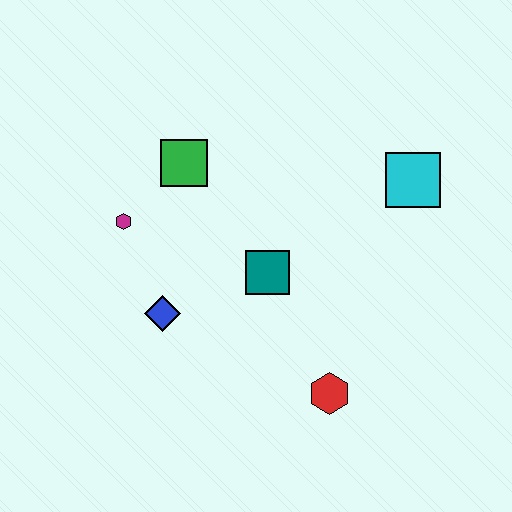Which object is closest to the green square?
The magenta hexagon is closest to the green square.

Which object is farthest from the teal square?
The cyan square is farthest from the teal square.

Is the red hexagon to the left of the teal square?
No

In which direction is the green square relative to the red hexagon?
The green square is above the red hexagon.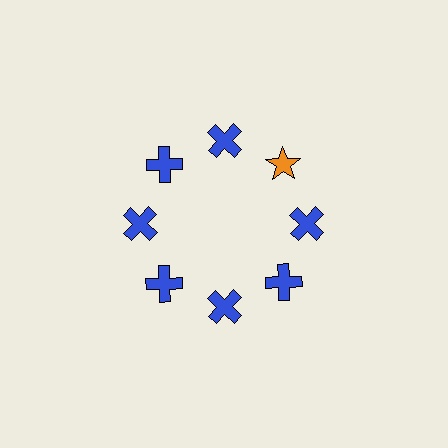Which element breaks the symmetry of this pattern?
The orange star at roughly the 2 o'clock position breaks the symmetry. All other shapes are blue crosses.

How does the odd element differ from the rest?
It differs in both color (orange instead of blue) and shape (star instead of cross).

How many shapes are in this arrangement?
There are 8 shapes arranged in a ring pattern.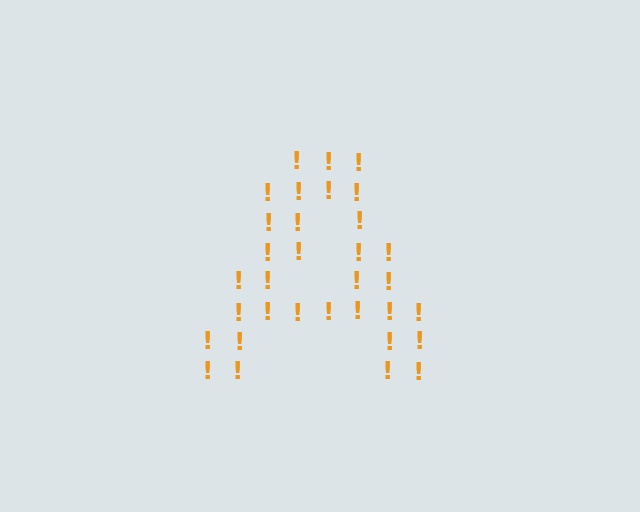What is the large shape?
The large shape is the letter A.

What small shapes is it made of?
It is made of small exclamation marks.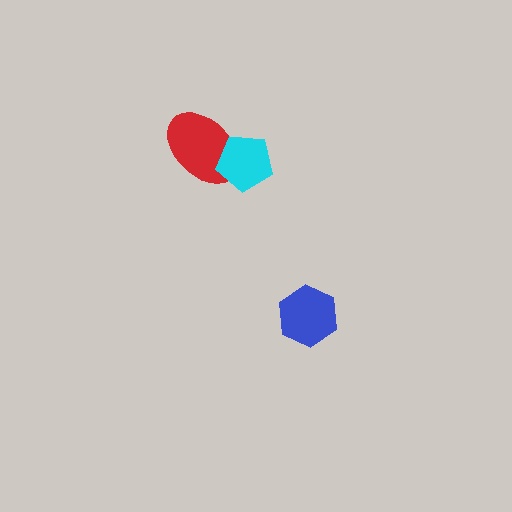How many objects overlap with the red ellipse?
1 object overlaps with the red ellipse.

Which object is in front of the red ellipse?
The cyan pentagon is in front of the red ellipse.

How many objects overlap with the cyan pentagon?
1 object overlaps with the cyan pentagon.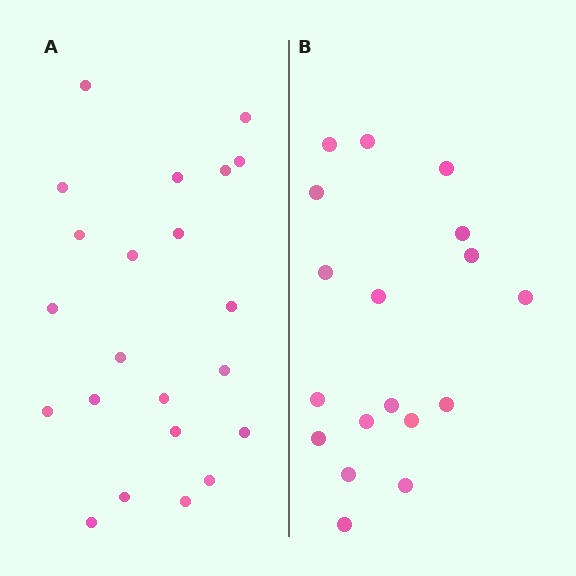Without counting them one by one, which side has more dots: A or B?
Region A (the left region) has more dots.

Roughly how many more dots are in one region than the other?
Region A has about 4 more dots than region B.